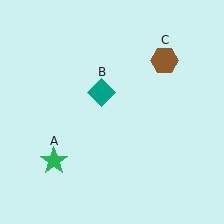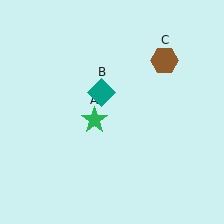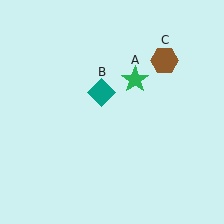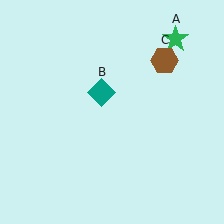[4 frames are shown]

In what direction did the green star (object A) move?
The green star (object A) moved up and to the right.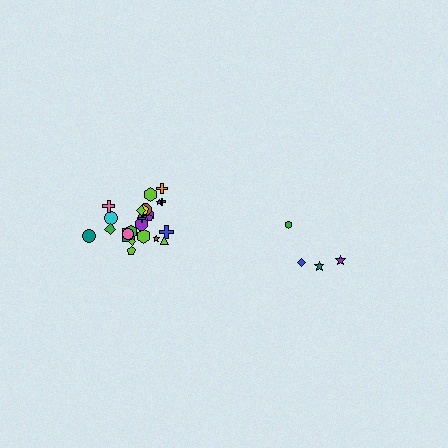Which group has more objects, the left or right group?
The left group.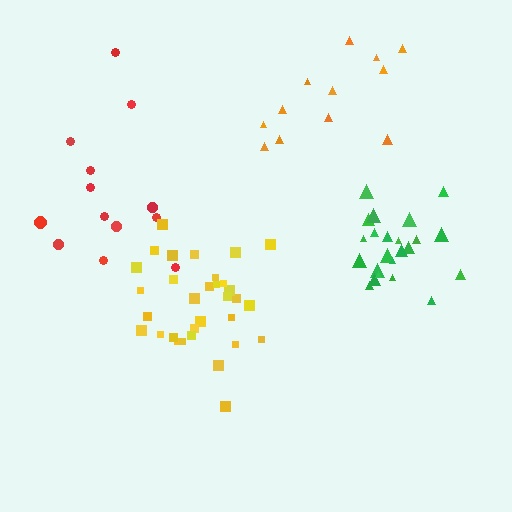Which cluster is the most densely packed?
Green.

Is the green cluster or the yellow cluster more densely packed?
Green.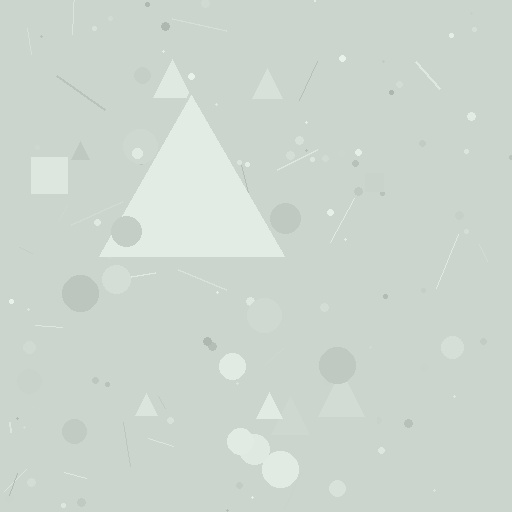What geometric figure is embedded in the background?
A triangle is embedded in the background.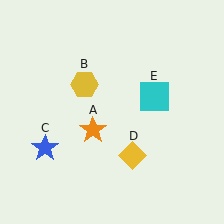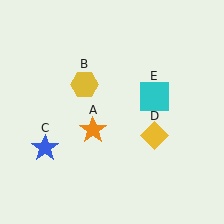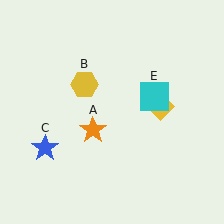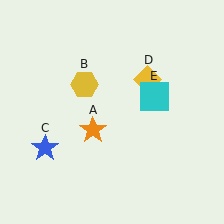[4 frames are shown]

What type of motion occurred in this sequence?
The yellow diamond (object D) rotated counterclockwise around the center of the scene.